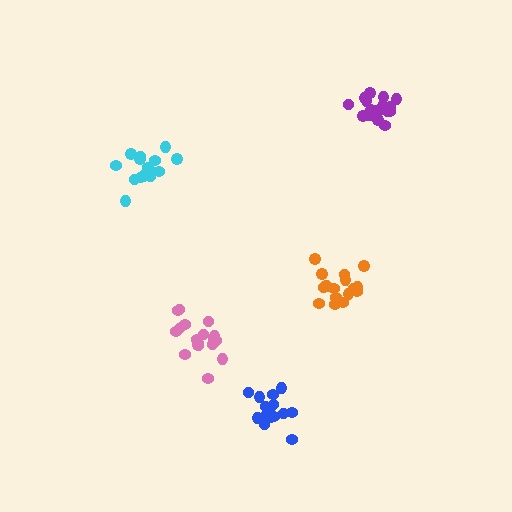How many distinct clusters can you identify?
There are 5 distinct clusters.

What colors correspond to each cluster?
The clusters are colored: orange, purple, pink, blue, cyan.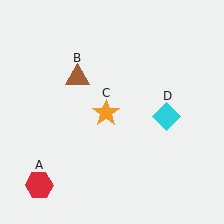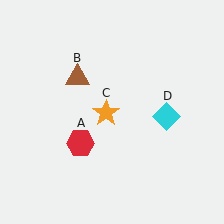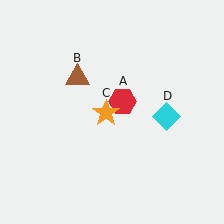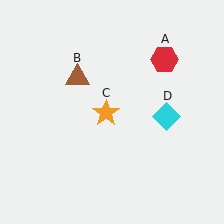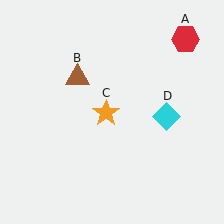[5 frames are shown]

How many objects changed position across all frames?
1 object changed position: red hexagon (object A).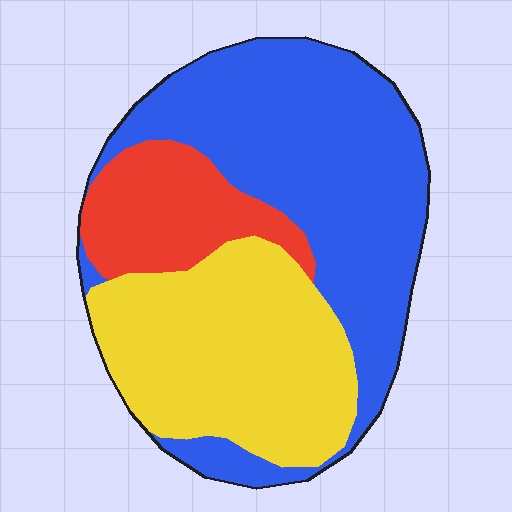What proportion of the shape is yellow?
Yellow takes up about three eighths (3/8) of the shape.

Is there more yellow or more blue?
Blue.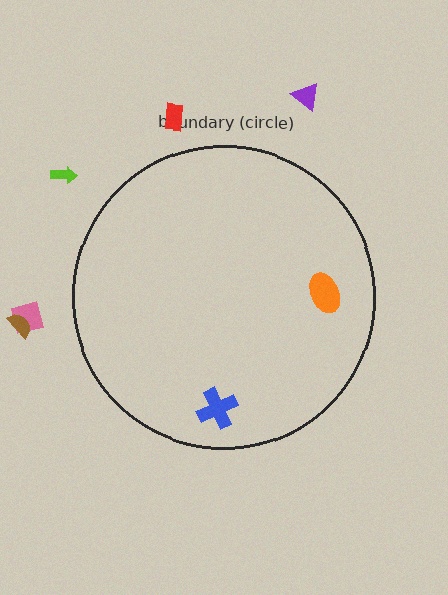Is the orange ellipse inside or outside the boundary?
Inside.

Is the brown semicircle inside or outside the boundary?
Outside.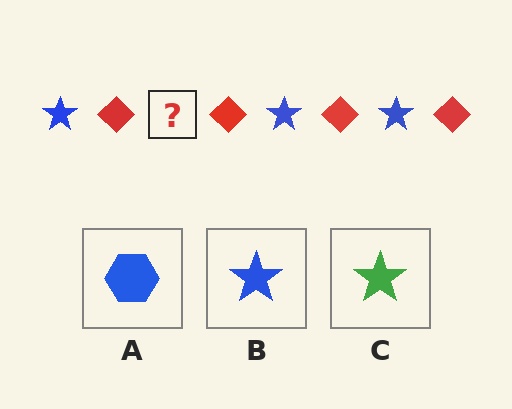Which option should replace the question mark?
Option B.